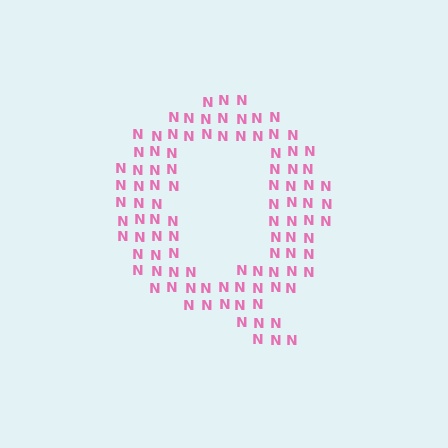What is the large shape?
The large shape is the letter Q.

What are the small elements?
The small elements are letter N's.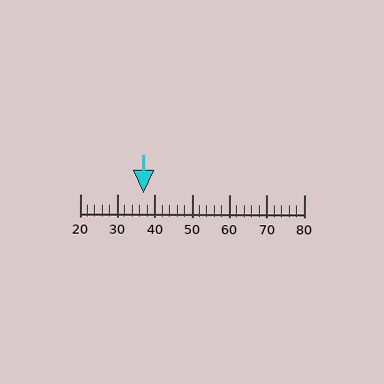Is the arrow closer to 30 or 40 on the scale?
The arrow is closer to 40.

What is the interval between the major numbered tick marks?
The major tick marks are spaced 10 units apart.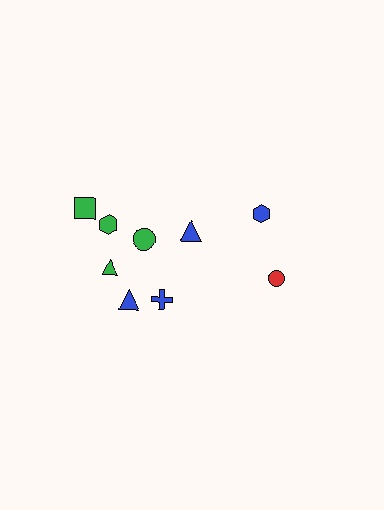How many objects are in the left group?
There are 6 objects.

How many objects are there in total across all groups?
There are 9 objects.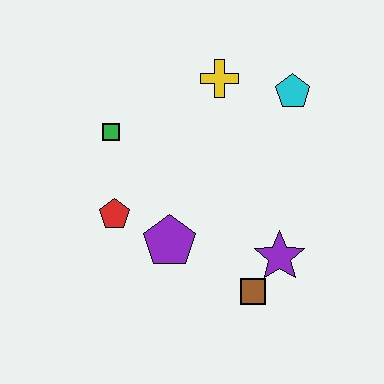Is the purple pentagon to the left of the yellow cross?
Yes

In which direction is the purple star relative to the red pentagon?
The purple star is to the right of the red pentagon.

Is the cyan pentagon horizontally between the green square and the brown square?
No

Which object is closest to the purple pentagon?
The red pentagon is closest to the purple pentagon.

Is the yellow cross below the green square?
No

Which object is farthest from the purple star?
The green square is farthest from the purple star.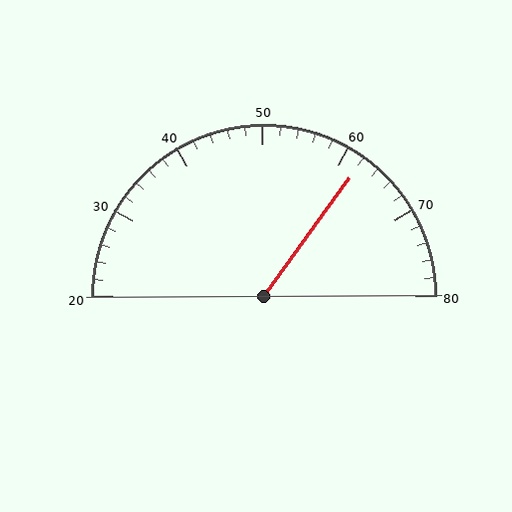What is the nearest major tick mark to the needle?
The nearest major tick mark is 60.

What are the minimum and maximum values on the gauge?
The gauge ranges from 20 to 80.